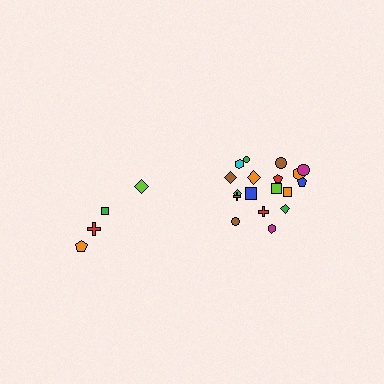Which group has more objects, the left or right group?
The right group.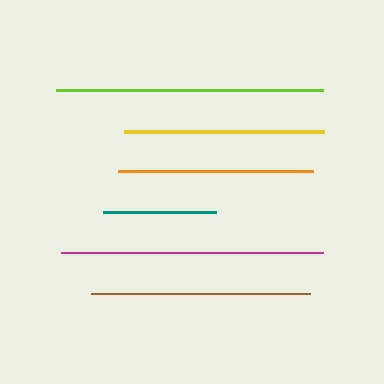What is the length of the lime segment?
The lime segment is approximately 267 pixels long.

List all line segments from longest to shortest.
From longest to shortest: lime, magenta, brown, yellow, orange, teal.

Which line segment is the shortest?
The teal line is the shortest at approximately 113 pixels.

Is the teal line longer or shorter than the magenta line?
The magenta line is longer than the teal line.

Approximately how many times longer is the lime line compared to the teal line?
The lime line is approximately 2.4 times the length of the teal line.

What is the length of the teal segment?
The teal segment is approximately 113 pixels long.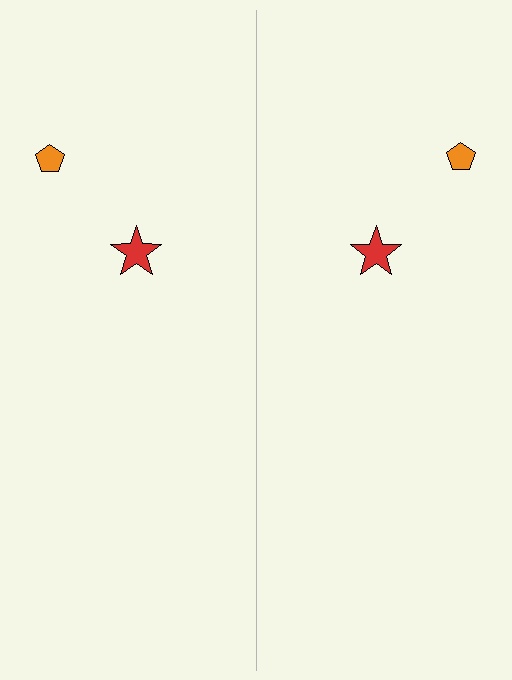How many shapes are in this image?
There are 4 shapes in this image.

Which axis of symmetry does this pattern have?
The pattern has a vertical axis of symmetry running through the center of the image.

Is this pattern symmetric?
Yes, this pattern has bilateral (reflection) symmetry.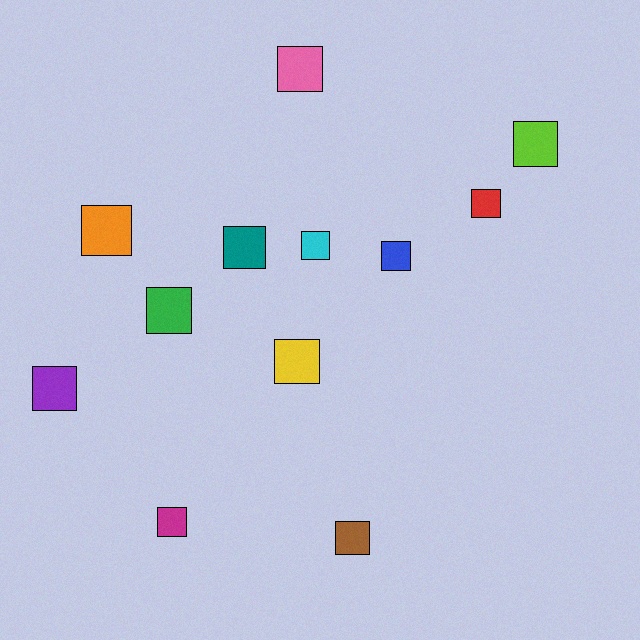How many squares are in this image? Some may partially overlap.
There are 12 squares.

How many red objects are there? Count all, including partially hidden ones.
There is 1 red object.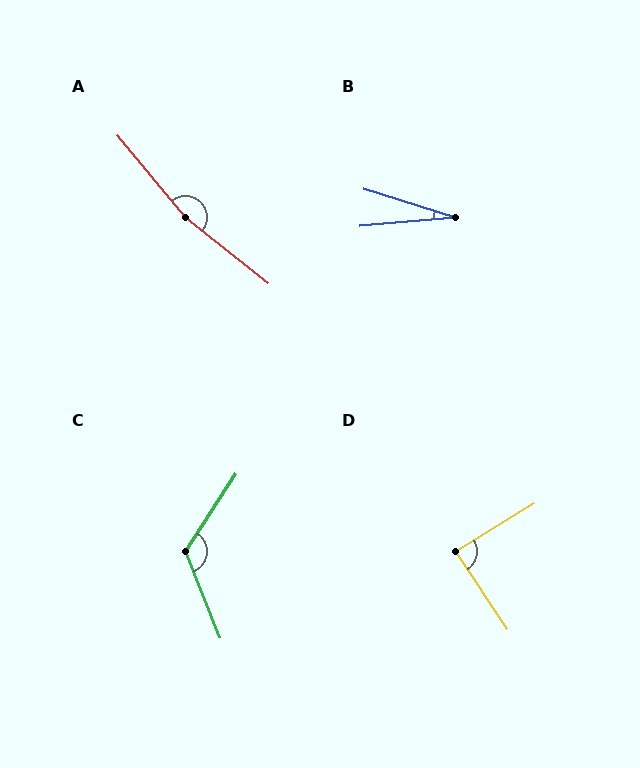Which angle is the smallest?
B, at approximately 22 degrees.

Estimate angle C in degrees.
Approximately 125 degrees.